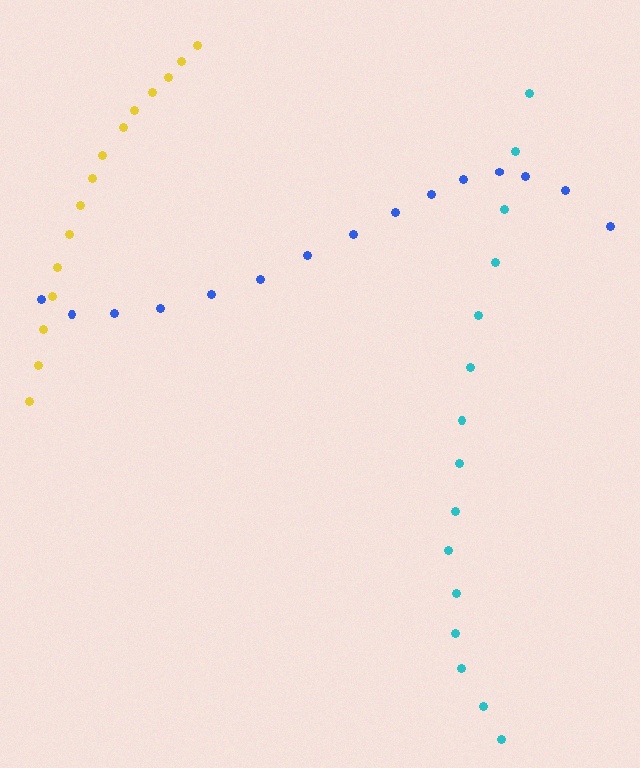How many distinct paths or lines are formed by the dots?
There are 3 distinct paths.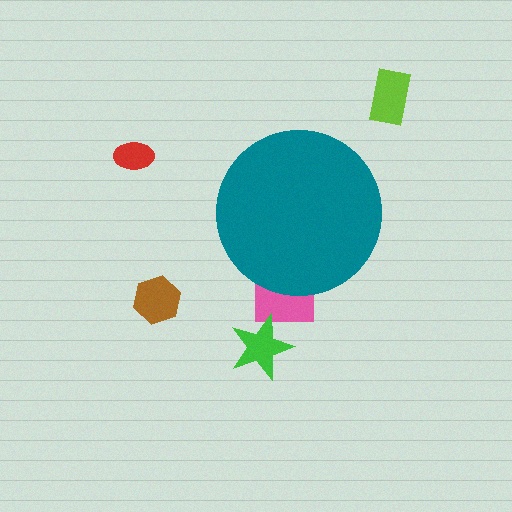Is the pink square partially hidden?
Yes, the pink square is partially hidden behind the teal circle.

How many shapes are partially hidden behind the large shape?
1 shape is partially hidden.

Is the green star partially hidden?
No, the green star is fully visible.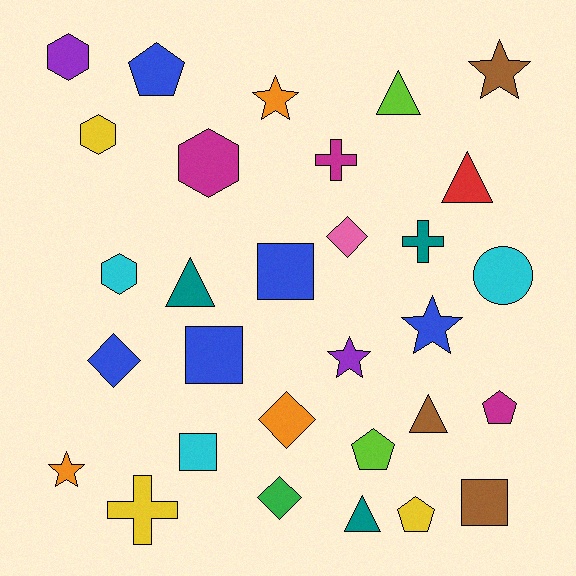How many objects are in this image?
There are 30 objects.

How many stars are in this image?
There are 5 stars.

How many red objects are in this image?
There is 1 red object.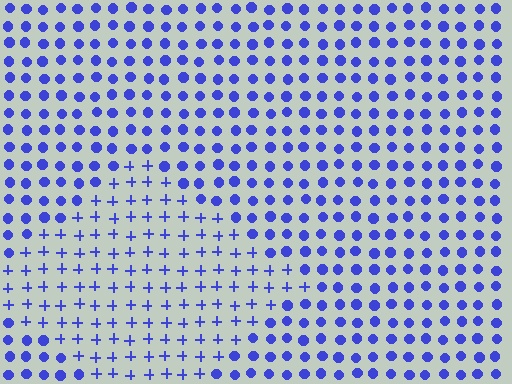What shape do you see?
I see a diamond.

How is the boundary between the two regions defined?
The boundary is defined by a change in element shape: plus signs inside vs. circles outside. All elements share the same color and spacing.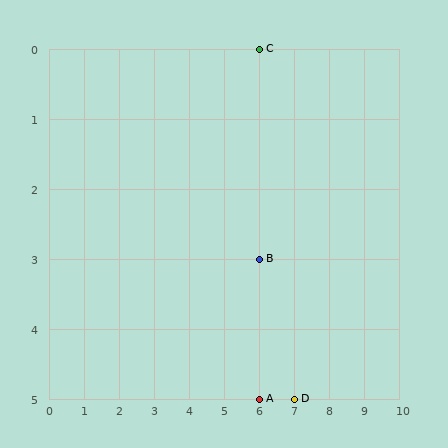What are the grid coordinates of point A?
Point A is at grid coordinates (6, 5).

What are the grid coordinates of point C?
Point C is at grid coordinates (6, 0).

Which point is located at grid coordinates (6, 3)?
Point B is at (6, 3).